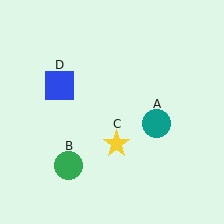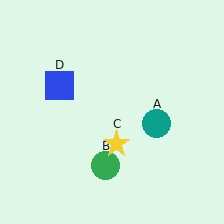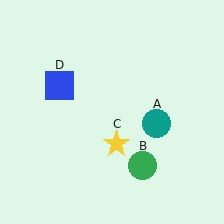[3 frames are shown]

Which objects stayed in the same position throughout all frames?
Teal circle (object A) and yellow star (object C) and blue square (object D) remained stationary.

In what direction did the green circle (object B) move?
The green circle (object B) moved right.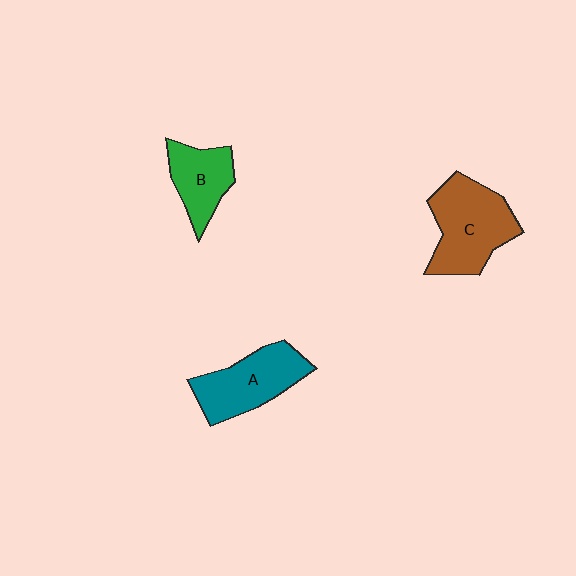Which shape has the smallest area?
Shape B (green).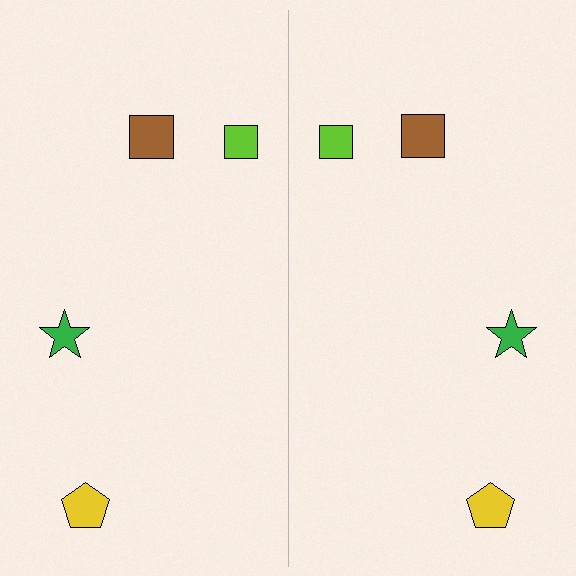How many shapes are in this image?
There are 8 shapes in this image.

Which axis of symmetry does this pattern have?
The pattern has a vertical axis of symmetry running through the center of the image.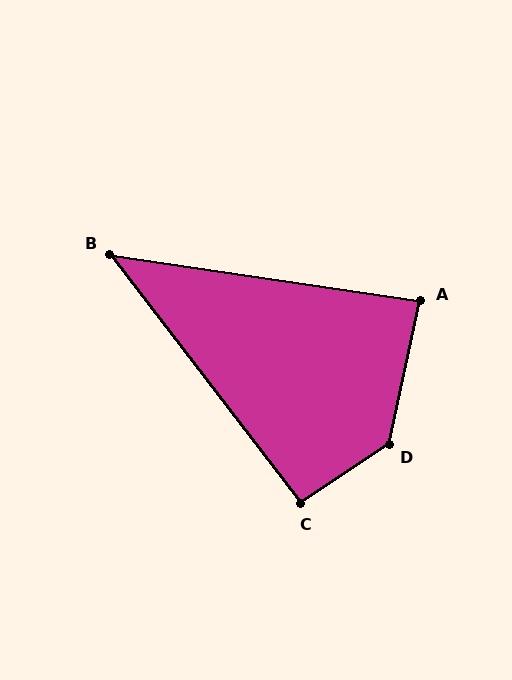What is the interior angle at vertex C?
Approximately 94 degrees (approximately right).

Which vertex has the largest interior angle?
D, at approximately 136 degrees.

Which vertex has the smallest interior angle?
B, at approximately 44 degrees.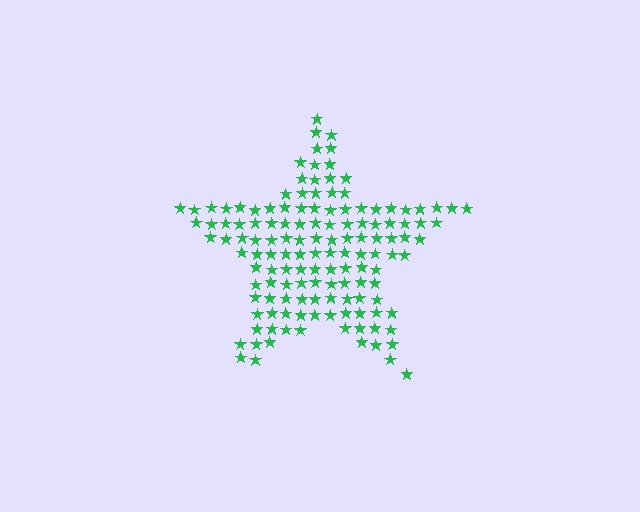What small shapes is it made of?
It is made of small stars.